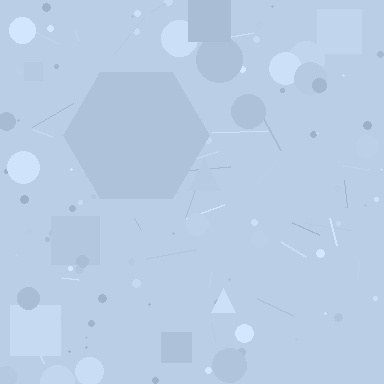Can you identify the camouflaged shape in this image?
The camouflaged shape is a hexagon.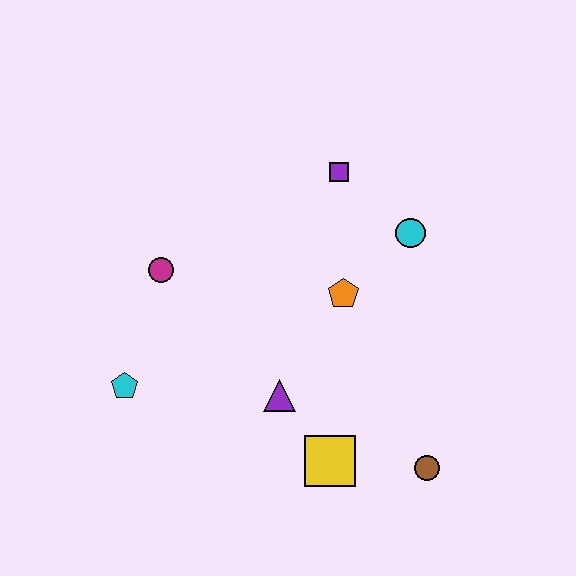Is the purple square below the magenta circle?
No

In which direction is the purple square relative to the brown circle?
The purple square is above the brown circle.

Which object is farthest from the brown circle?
The magenta circle is farthest from the brown circle.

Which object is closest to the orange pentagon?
The cyan circle is closest to the orange pentagon.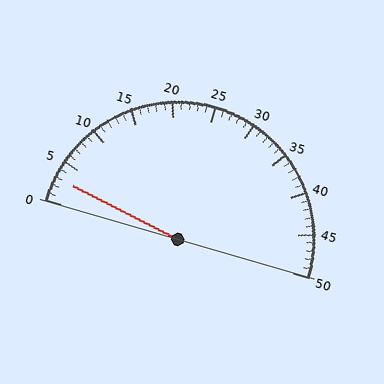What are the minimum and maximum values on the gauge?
The gauge ranges from 0 to 50.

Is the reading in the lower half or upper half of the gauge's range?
The reading is in the lower half of the range (0 to 50).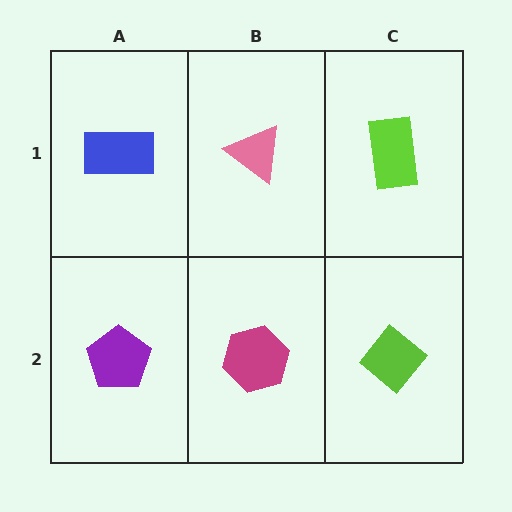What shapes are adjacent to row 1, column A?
A purple pentagon (row 2, column A), a pink triangle (row 1, column B).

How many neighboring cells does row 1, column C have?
2.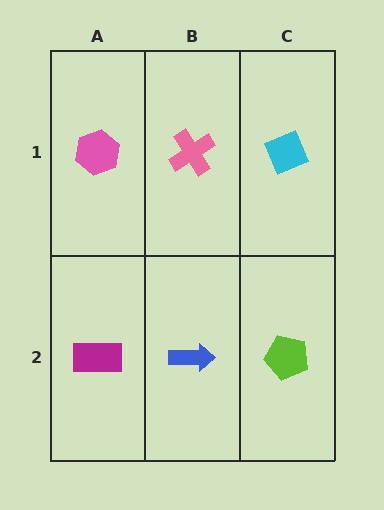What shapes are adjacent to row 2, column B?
A pink cross (row 1, column B), a magenta rectangle (row 2, column A), a lime pentagon (row 2, column C).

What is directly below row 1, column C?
A lime pentagon.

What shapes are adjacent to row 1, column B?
A blue arrow (row 2, column B), a pink hexagon (row 1, column A), a cyan diamond (row 1, column C).